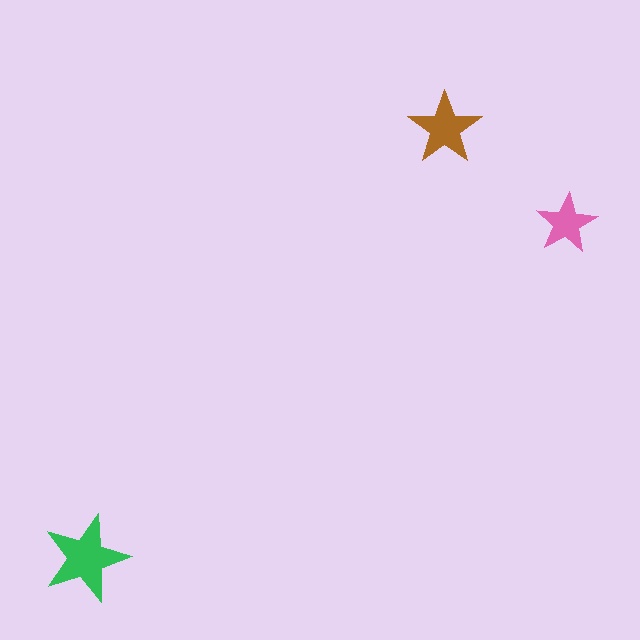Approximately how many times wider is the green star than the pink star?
About 1.5 times wider.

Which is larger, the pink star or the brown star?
The brown one.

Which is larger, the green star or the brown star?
The green one.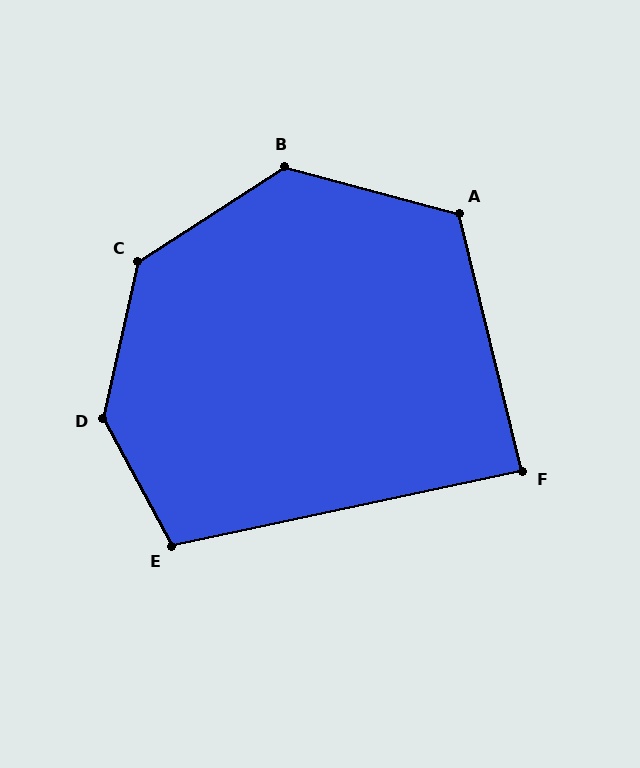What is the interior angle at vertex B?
Approximately 132 degrees (obtuse).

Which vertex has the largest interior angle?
D, at approximately 139 degrees.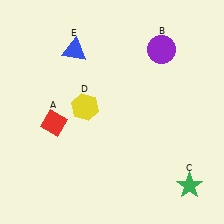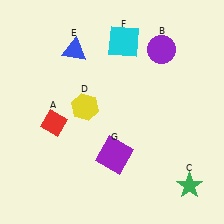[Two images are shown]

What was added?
A cyan square (F), a purple square (G) were added in Image 2.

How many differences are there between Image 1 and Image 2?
There are 2 differences between the two images.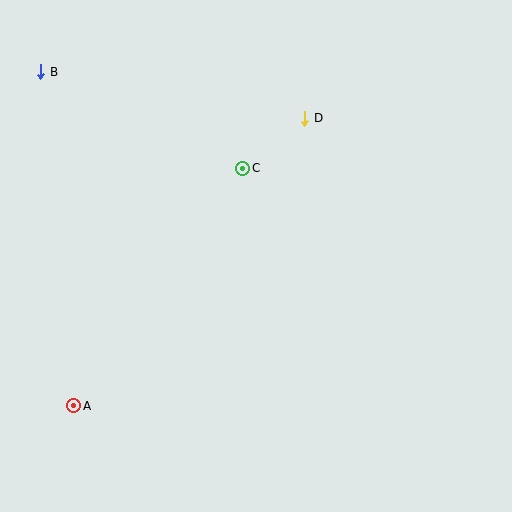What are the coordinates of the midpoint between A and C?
The midpoint between A and C is at (158, 287).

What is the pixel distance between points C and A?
The distance between C and A is 292 pixels.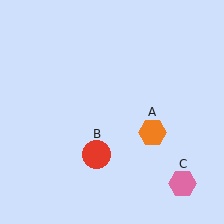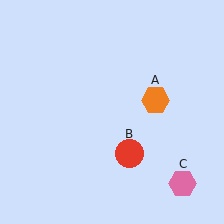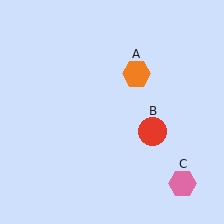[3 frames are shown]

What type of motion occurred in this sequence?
The orange hexagon (object A), red circle (object B) rotated counterclockwise around the center of the scene.